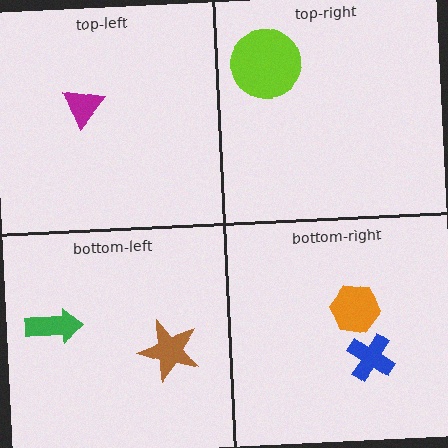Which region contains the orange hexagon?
The bottom-right region.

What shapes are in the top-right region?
The lime circle.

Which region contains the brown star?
The bottom-left region.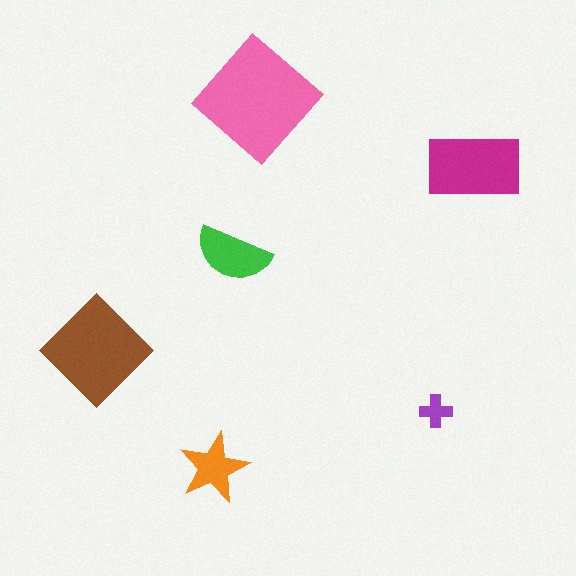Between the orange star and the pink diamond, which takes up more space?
The pink diamond.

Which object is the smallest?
The purple cross.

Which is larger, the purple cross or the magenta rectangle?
The magenta rectangle.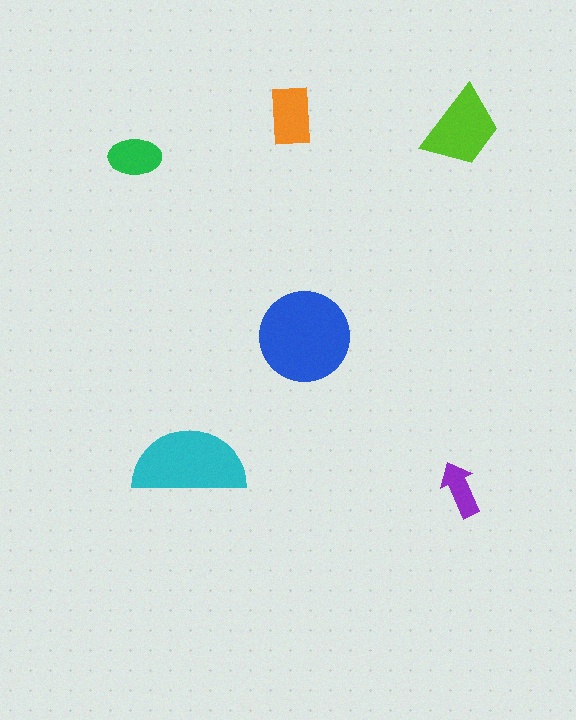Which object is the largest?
The blue circle.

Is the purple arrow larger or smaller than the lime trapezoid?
Smaller.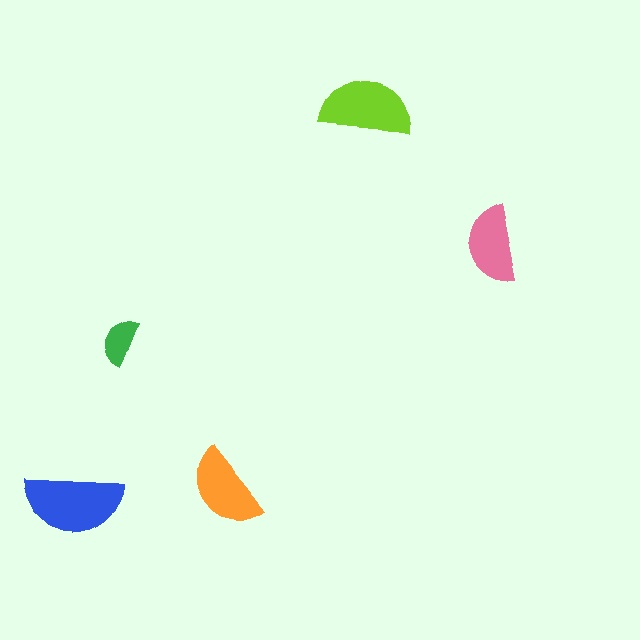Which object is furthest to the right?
The pink semicircle is rightmost.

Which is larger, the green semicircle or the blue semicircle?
The blue one.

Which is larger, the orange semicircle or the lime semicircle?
The lime one.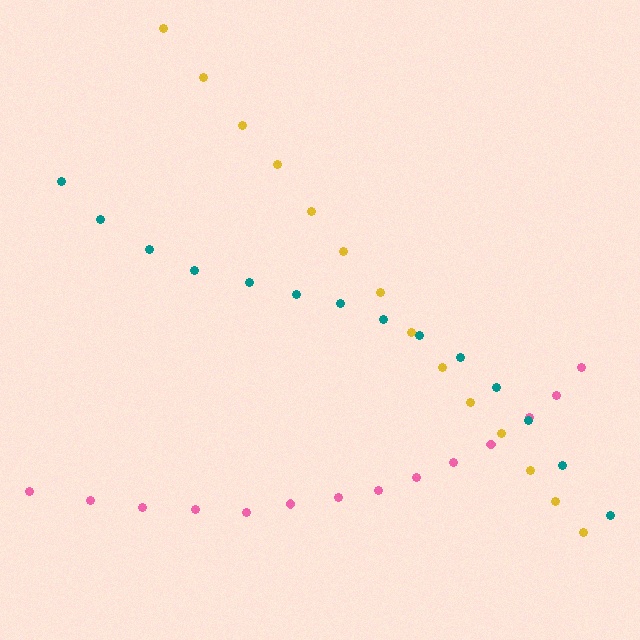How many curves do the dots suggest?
There are 3 distinct paths.